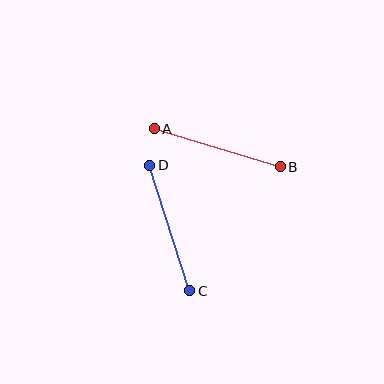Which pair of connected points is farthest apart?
Points A and B are farthest apart.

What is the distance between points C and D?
The distance is approximately 131 pixels.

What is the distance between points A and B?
The distance is approximately 132 pixels.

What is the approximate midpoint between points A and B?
The midpoint is at approximately (217, 148) pixels.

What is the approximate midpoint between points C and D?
The midpoint is at approximately (170, 228) pixels.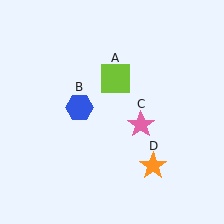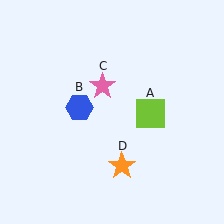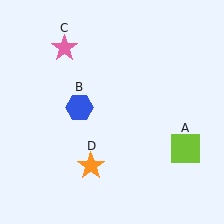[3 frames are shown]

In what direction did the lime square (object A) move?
The lime square (object A) moved down and to the right.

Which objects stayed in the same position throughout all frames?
Blue hexagon (object B) remained stationary.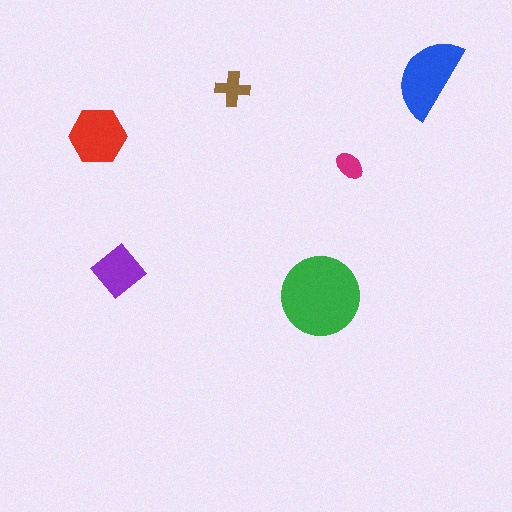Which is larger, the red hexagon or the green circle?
The green circle.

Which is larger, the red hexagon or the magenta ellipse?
The red hexagon.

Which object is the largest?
The green circle.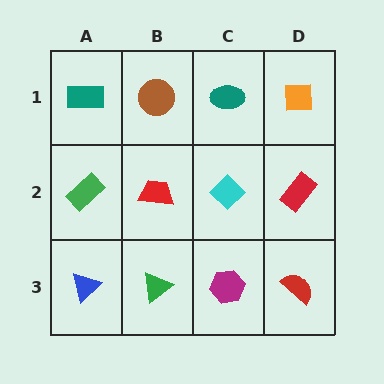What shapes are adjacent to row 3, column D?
A red rectangle (row 2, column D), a magenta hexagon (row 3, column C).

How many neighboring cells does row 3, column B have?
3.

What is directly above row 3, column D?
A red rectangle.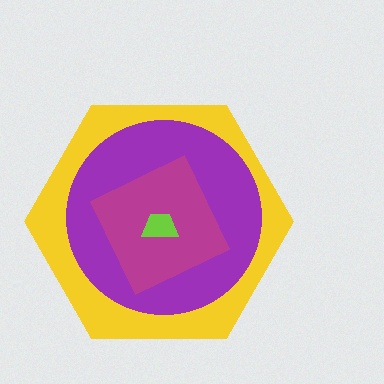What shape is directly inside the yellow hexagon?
The purple circle.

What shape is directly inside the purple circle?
The magenta diamond.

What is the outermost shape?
The yellow hexagon.